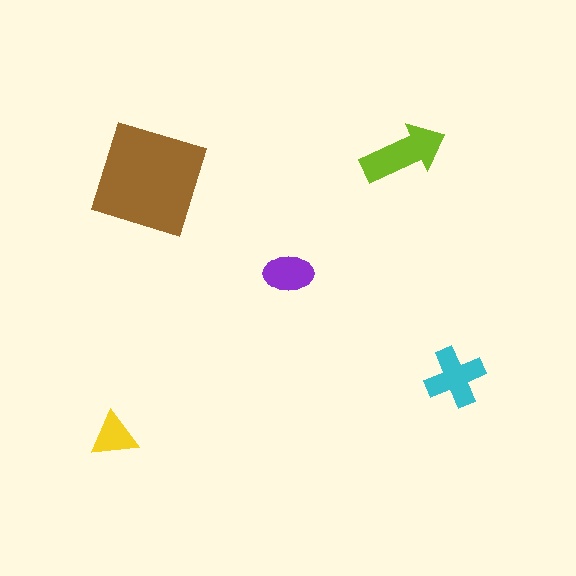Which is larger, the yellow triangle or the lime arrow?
The lime arrow.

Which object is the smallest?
The yellow triangle.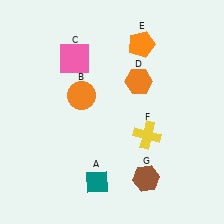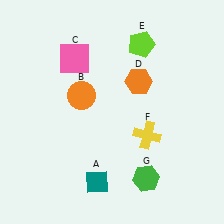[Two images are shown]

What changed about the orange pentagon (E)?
In Image 1, E is orange. In Image 2, it changed to lime.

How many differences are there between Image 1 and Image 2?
There are 2 differences between the two images.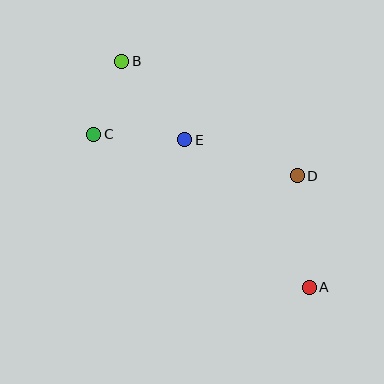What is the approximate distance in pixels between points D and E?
The distance between D and E is approximately 118 pixels.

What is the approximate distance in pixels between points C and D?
The distance between C and D is approximately 208 pixels.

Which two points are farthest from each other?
Points A and B are farthest from each other.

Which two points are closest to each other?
Points B and C are closest to each other.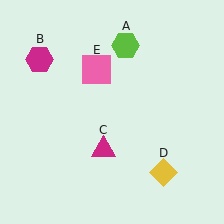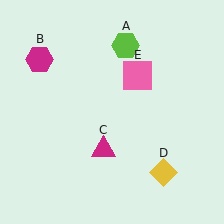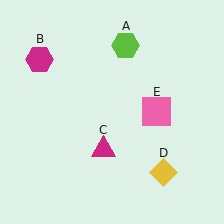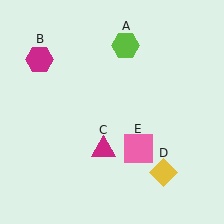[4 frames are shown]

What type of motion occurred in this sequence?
The pink square (object E) rotated clockwise around the center of the scene.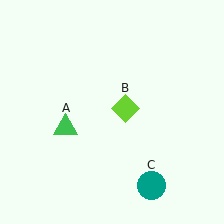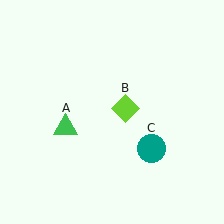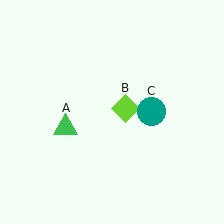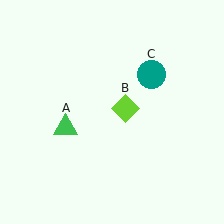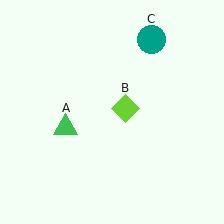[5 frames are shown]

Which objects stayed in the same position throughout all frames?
Green triangle (object A) and lime diamond (object B) remained stationary.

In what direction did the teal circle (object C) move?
The teal circle (object C) moved up.